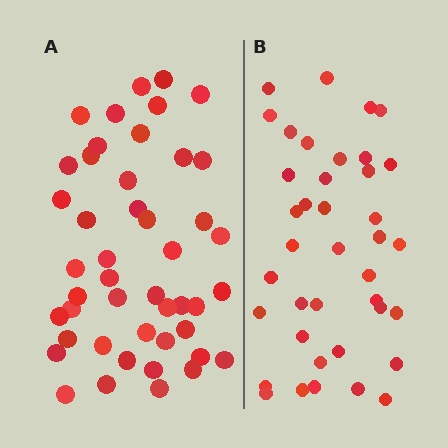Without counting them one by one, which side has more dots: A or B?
Region A (the left region) has more dots.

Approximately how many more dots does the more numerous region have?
Region A has roughly 8 or so more dots than region B.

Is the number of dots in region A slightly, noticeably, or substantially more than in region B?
Region A has only slightly more — the two regions are fairly close. The ratio is roughly 1.2 to 1.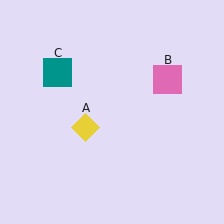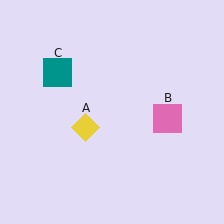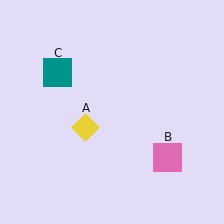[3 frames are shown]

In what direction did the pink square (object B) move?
The pink square (object B) moved down.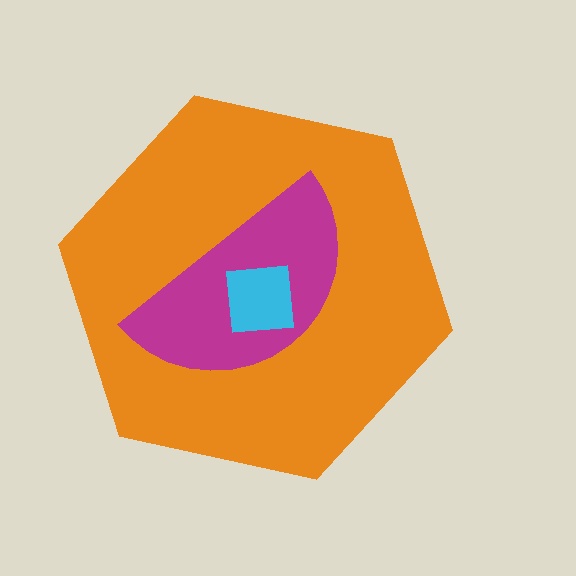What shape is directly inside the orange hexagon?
The magenta semicircle.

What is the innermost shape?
The cyan square.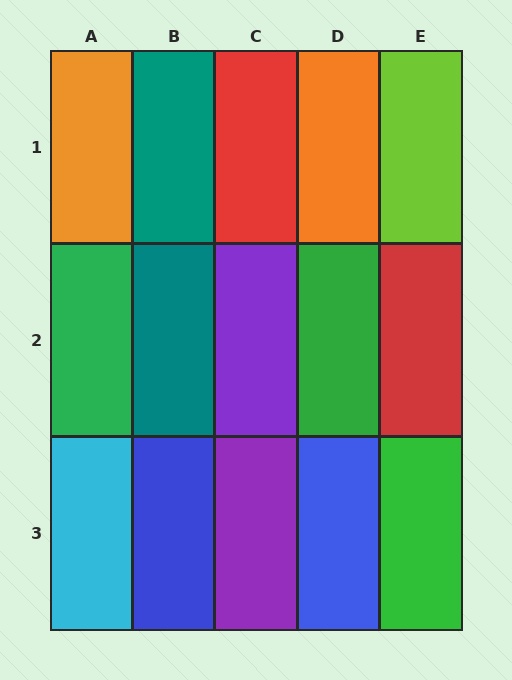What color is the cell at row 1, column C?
Red.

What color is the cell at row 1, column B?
Teal.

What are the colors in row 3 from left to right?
Cyan, blue, purple, blue, green.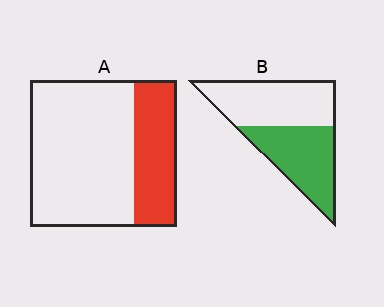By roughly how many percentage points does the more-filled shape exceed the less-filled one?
By roughly 20 percentage points (B over A).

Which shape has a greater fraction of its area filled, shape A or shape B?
Shape B.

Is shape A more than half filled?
No.